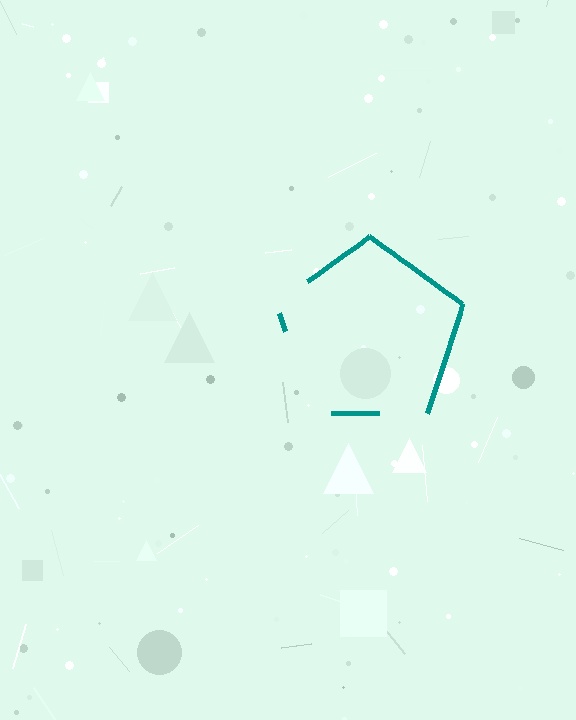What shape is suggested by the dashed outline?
The dashed outline suggests a pentagon.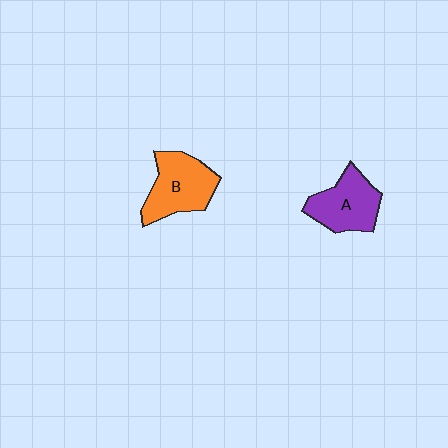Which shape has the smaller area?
Shape A (purple).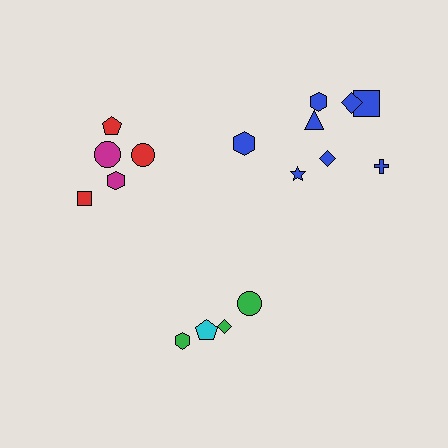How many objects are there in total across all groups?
There are 17 objects.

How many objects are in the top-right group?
There are 8 objects.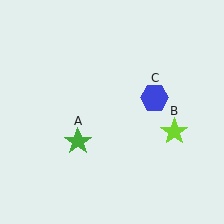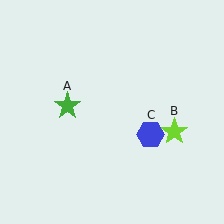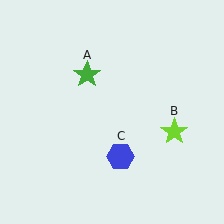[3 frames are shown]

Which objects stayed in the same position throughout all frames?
Lime star (object B) remained stationary.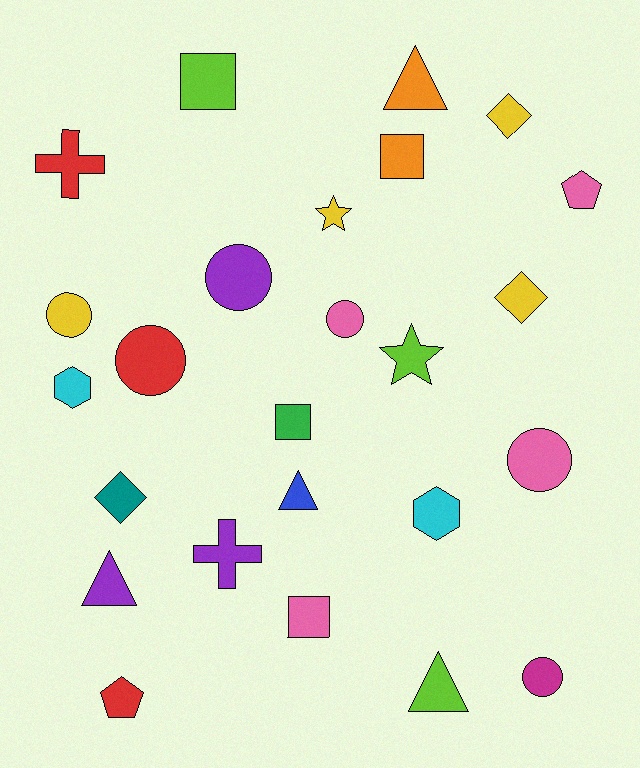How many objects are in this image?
There are 25 objects.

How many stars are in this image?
There are 2 stars.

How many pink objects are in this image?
There are 4 pink objects.